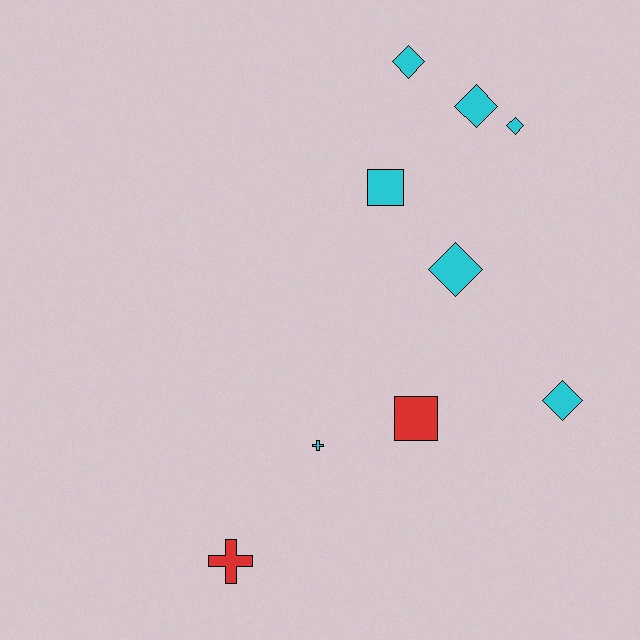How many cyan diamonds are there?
There are 5 cyan diamonds.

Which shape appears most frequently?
Diamond, with 5 objects.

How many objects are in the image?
There are 9 objects.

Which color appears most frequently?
Cyan, with 7 objects.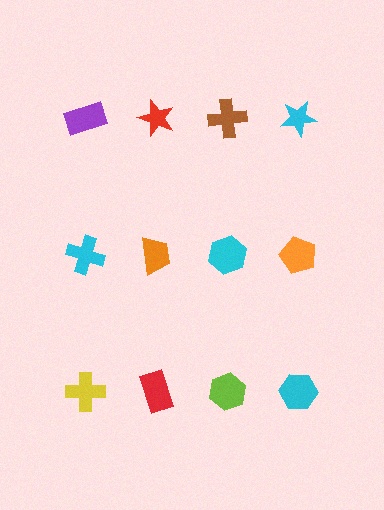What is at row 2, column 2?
An orange trapezoid.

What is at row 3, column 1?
A yellow cross.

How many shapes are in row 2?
4 shapes.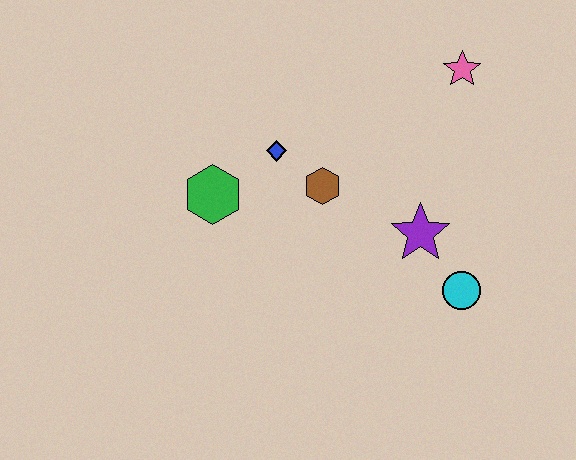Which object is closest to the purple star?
The cyan circle is closest to the purple star.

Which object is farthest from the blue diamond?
The cyan circle is farthest from the blue diamond.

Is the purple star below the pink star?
Yes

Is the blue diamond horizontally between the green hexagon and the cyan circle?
Yes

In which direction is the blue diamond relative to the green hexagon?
The blue diamond is to the right of the green hexagon.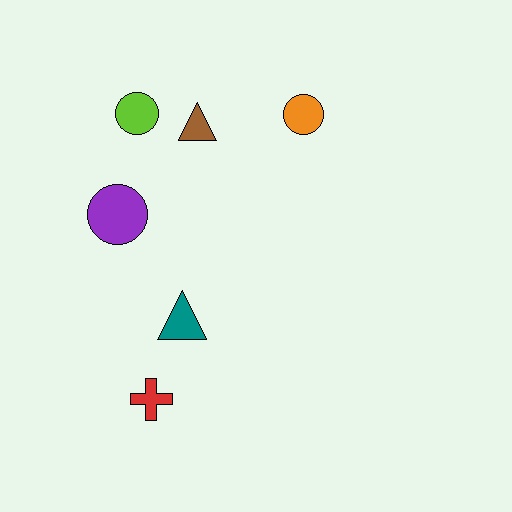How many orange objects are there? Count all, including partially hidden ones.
There is 1 orange object.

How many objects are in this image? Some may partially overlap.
There are 6 objects.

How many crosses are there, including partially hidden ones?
There is 1 cross.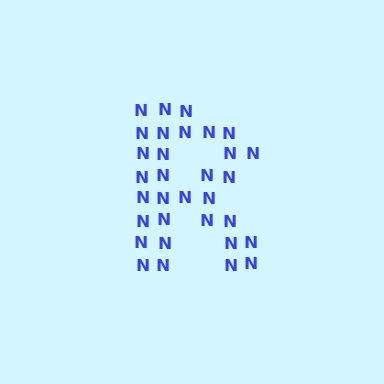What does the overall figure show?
The overall figure shows the letter R.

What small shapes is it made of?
It is made of small letter N's.